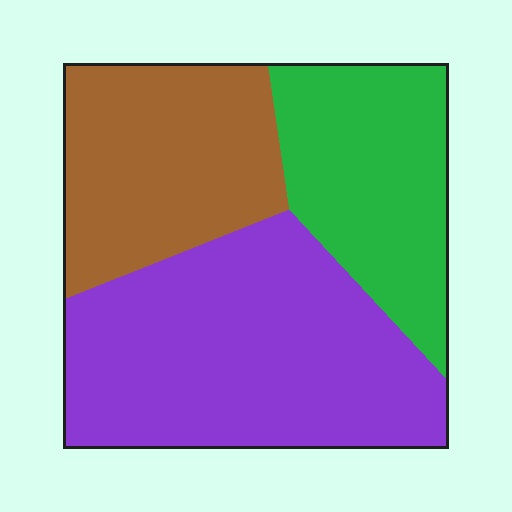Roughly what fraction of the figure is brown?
Brown takes up between a quarter and a half of the figure.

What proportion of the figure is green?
Green covers around 25% of the figure.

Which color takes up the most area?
Purple, at roughly 45%.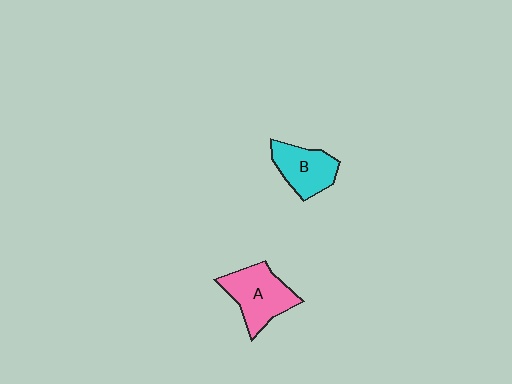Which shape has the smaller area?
Shape B (cyan).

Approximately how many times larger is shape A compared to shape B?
Approximately 1.3 times.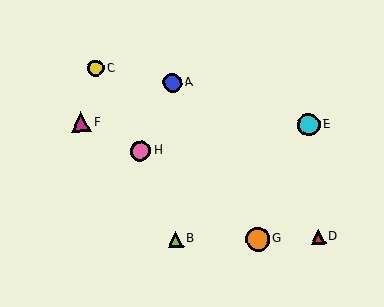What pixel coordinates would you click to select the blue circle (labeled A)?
Click at (172, 83) to select the blue circle A.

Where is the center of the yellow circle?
The center of the yellow circle is at (95, 68).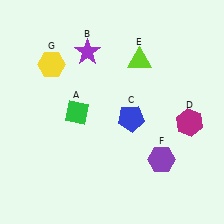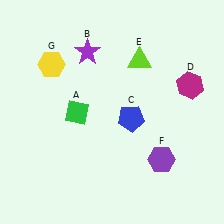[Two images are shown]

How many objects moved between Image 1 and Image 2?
1 object moved between the two images.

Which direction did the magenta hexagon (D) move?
The magenta hexagon (D) moved up.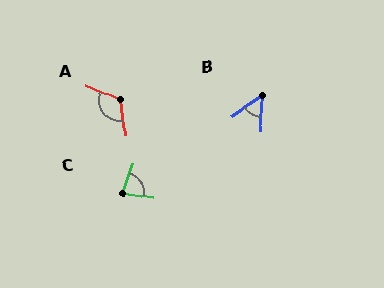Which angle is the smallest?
B, at approximately 52 degrees.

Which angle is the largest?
A, at approximately 121 degrees.